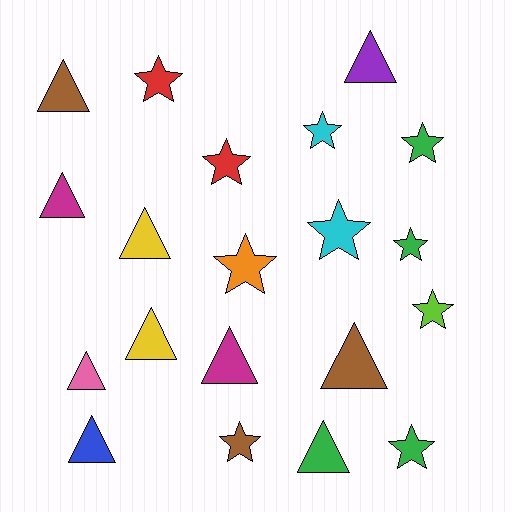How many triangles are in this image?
There are 10 triangles.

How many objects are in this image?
There are 20 objects.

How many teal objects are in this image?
There are no teal objects.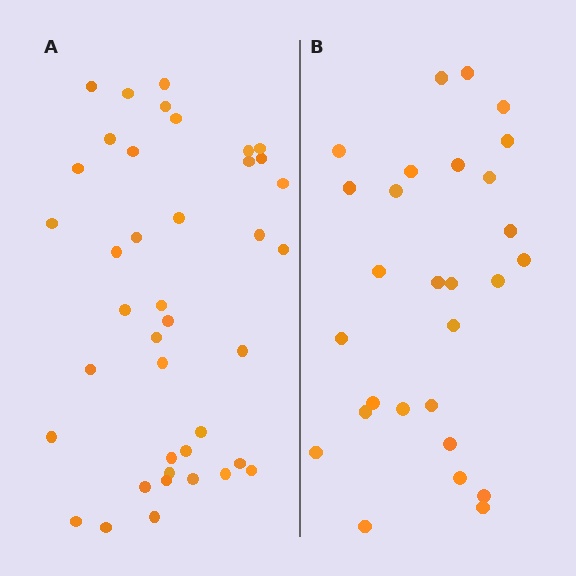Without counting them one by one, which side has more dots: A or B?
Region A (the left region) has more dots.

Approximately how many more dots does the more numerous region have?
Region A has roughly 12 or so more dots than region B.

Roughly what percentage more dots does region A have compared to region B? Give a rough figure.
About 45% more.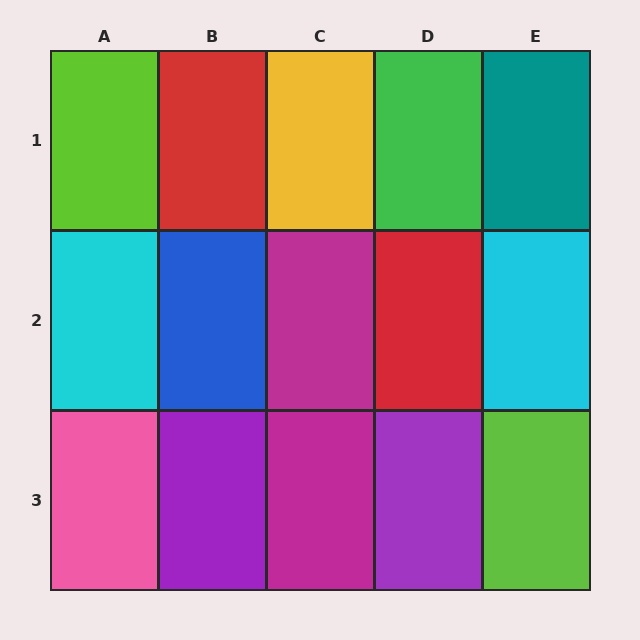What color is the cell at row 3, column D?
Purple.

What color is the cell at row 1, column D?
Green.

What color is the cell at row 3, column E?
Lime.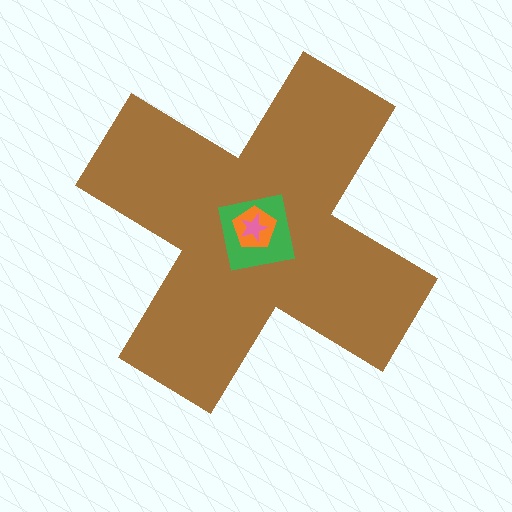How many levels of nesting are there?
4.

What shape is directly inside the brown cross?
The green square.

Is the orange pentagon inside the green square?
Yes.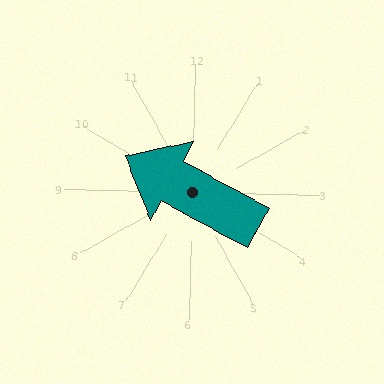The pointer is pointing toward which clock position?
Roughly 10 o'clock.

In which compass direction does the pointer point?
Northwest.